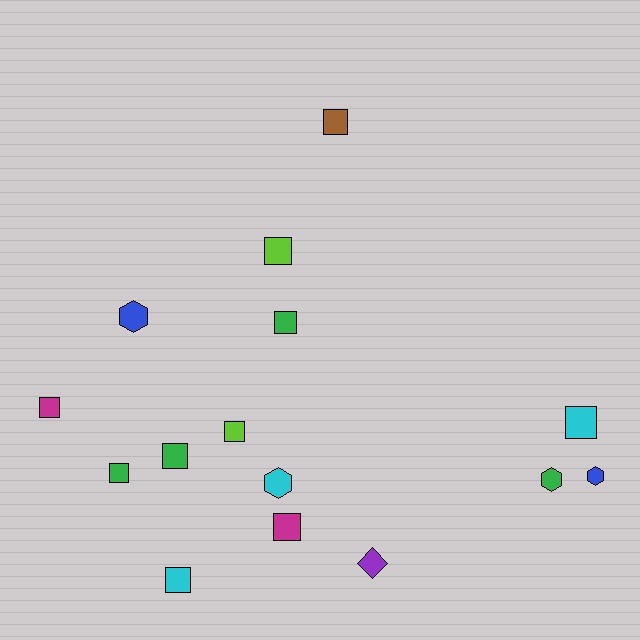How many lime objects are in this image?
There are 2 lime objects.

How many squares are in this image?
There are 10 squares.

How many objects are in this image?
There are 15 objects.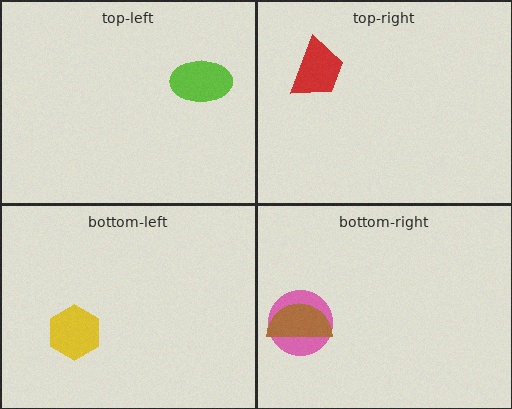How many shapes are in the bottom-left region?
1.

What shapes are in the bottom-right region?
The pink circle, the brown semicircle.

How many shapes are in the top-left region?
1.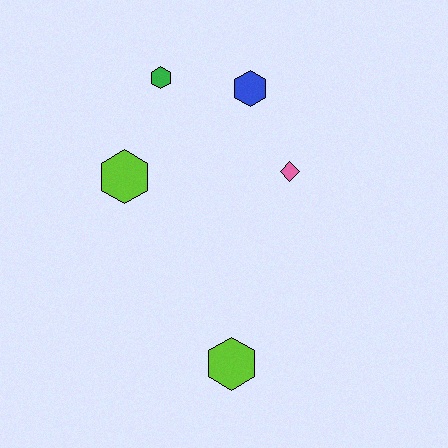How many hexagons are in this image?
There are 4 hexagons.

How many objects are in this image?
There are 5 objects.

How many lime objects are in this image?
There are 2 lime objects.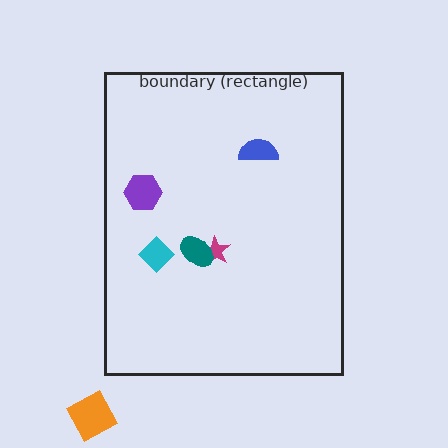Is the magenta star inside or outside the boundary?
Inside.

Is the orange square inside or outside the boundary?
Outside.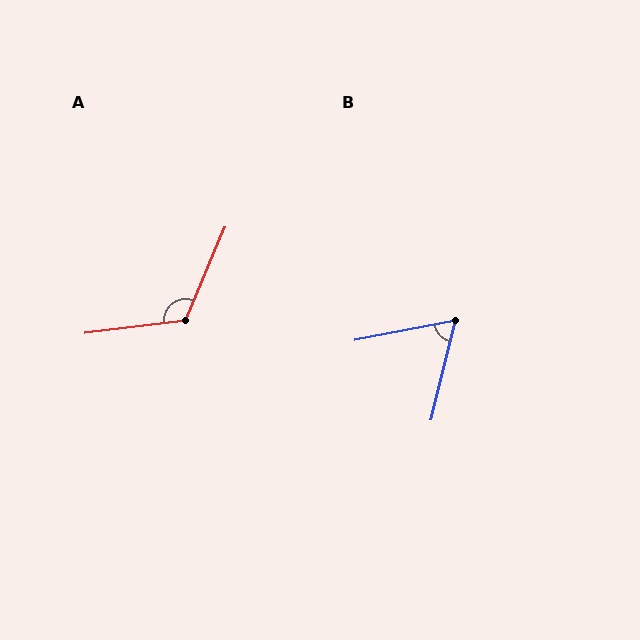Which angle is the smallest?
B, at approximately 65 degrees.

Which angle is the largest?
A, at approximately 120 degrees.